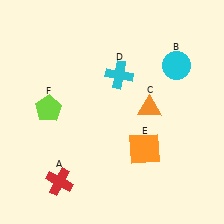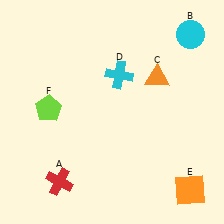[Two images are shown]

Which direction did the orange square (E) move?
The orange square (E) moved right.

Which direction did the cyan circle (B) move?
The cyan circle (B) moved up.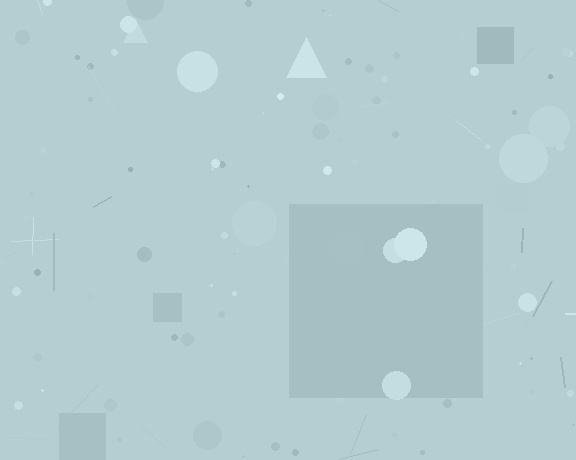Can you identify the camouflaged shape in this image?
The camouflaged shape is a square.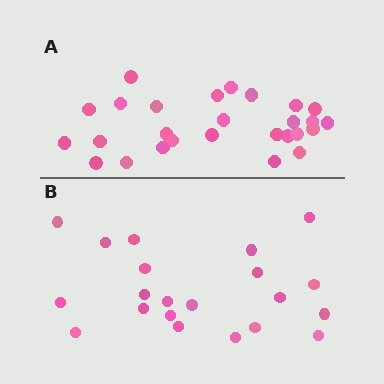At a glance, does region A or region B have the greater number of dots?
Region A (the top region) has more dots.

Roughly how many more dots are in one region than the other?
Region A has about 6 more dots than region B.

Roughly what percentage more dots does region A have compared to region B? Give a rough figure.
About 30% more.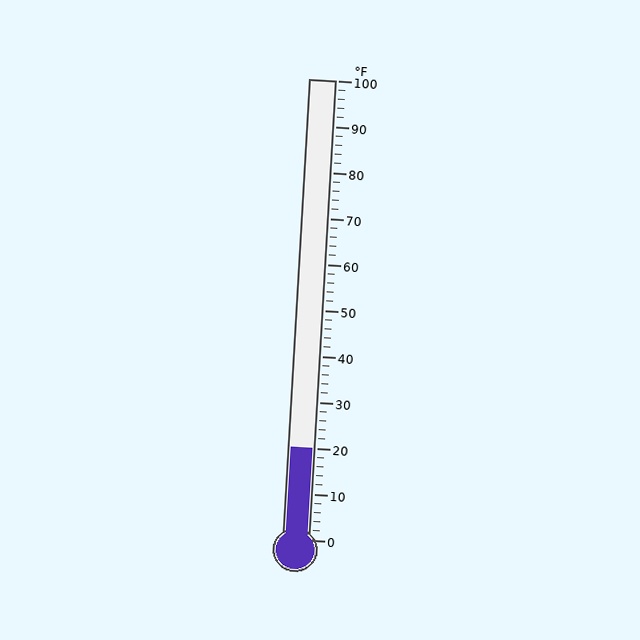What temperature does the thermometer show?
The thermometer shows approximately 20°F.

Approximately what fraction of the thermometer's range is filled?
The thermometer is filled to approximately 20% of its range.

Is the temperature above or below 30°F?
The temperature is below 30°F.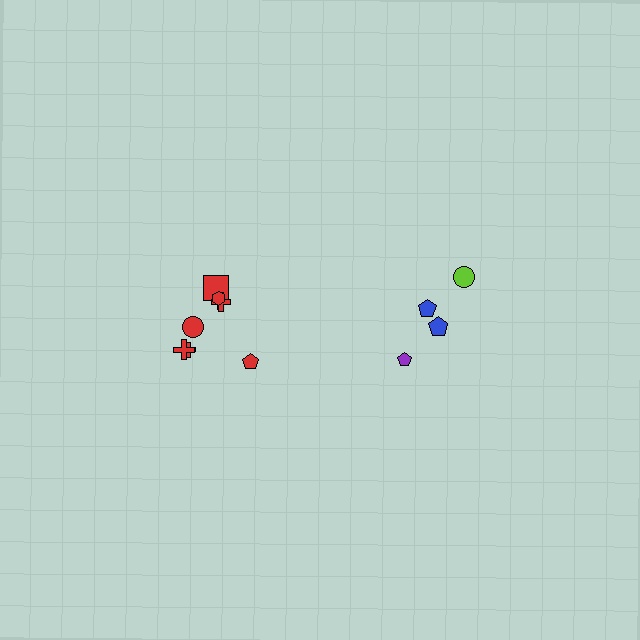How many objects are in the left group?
There are 8 objects.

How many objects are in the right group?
There are 4 objects.